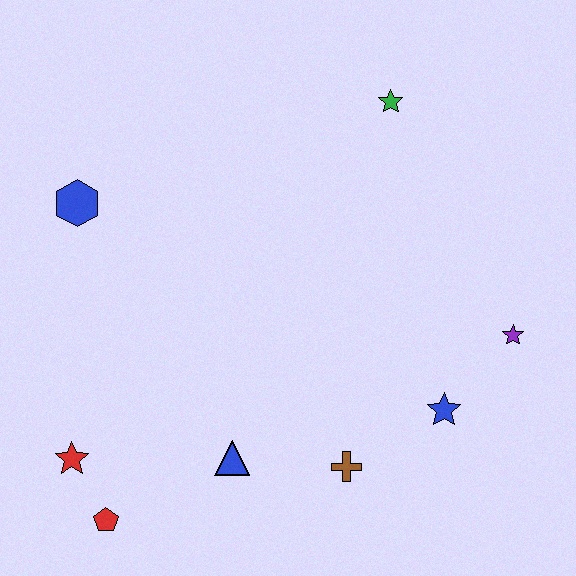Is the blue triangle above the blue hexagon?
No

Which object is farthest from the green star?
The red pentagon is farthest from the green star.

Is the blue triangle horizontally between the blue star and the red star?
Yes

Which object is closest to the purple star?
The blue star is closest to the purple star.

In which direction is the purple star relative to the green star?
The purple star is below the green star.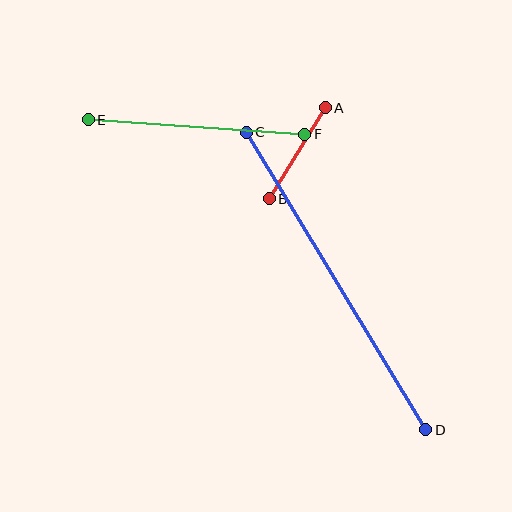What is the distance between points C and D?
The distance is approximately 347 pixels.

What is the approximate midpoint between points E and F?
The midpoint is at approximately (197, 127) pixels.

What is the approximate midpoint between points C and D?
The midpoint is at approximately (336, 281) pixels.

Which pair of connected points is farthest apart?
Points C and D are farthest apart.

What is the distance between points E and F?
The distance is approximately 217 pixels.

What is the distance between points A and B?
The distance is approximately 107 pixels.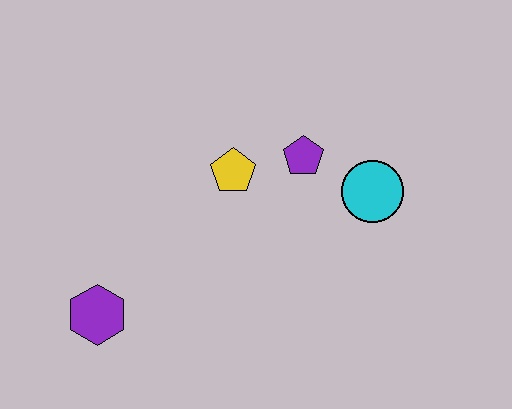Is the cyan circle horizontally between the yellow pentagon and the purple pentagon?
No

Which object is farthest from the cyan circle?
The purple hexagon is farthest from the cyan circle.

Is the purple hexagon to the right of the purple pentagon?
No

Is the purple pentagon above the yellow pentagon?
Yes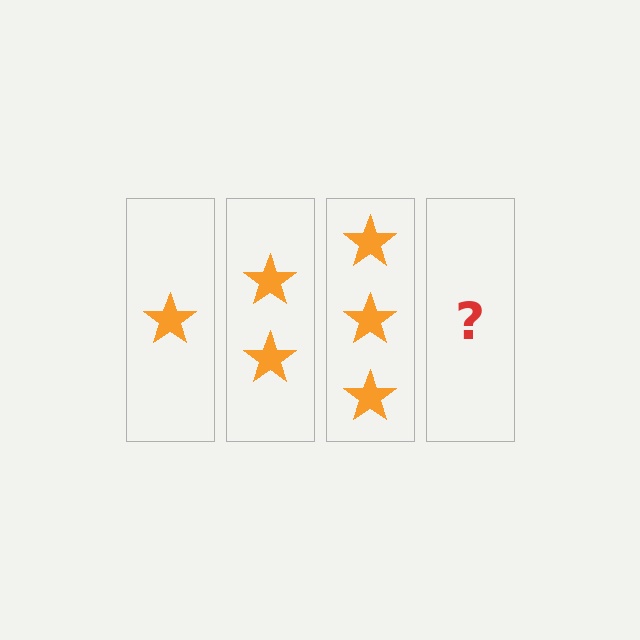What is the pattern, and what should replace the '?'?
The pattern is that each step adds one more star. The '?' should be 4 stars.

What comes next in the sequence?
The next element should be 4 stars.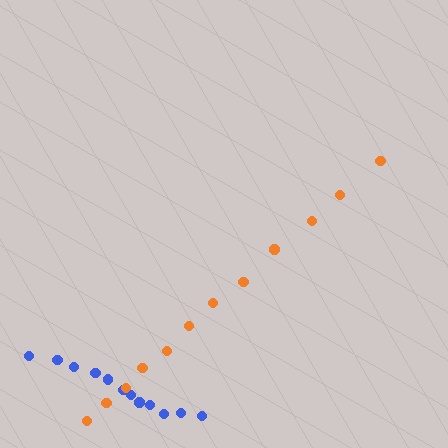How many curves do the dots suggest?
There are 2 distinct paths.